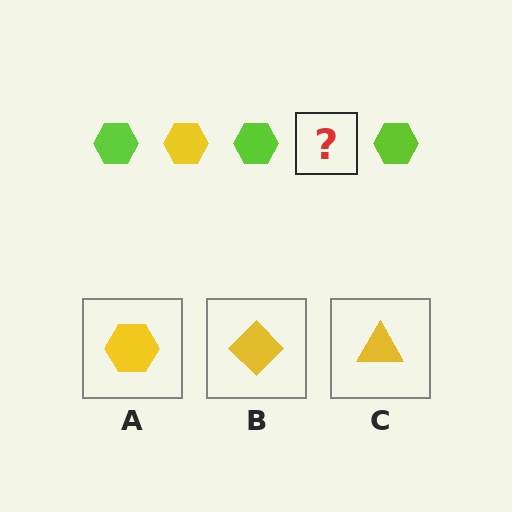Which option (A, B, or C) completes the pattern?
A.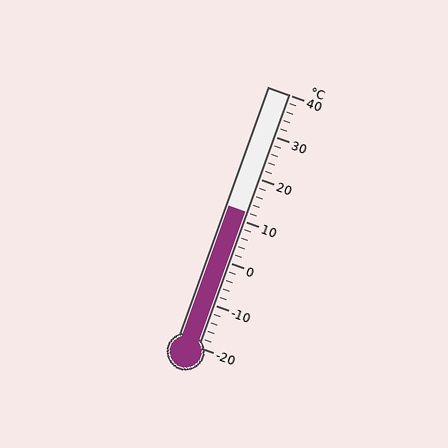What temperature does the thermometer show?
The thermometer shows approximately 12°C.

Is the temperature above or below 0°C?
The temperature is above 0°C.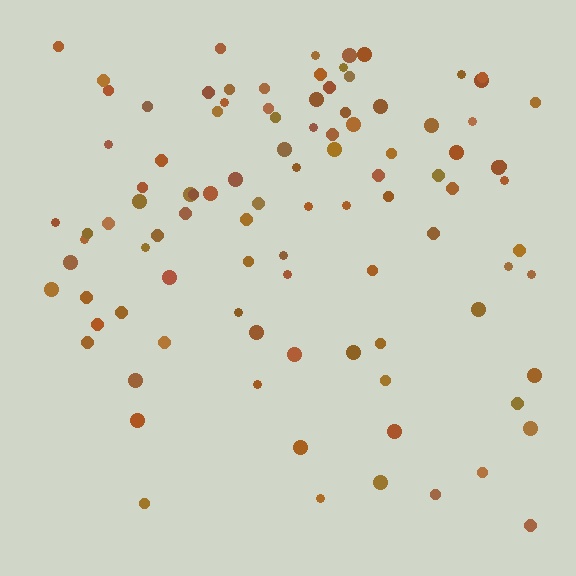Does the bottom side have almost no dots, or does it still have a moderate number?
Still a moderate number, just noticeably fewer than the top.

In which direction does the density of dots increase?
From bottom to top, with the top side densest.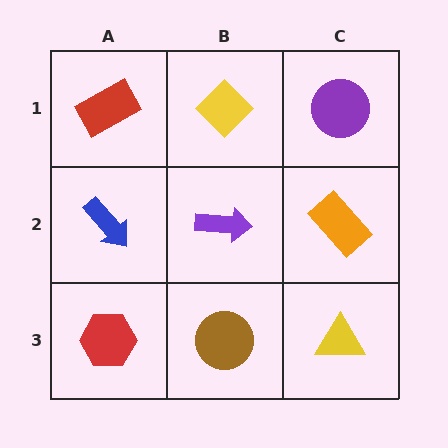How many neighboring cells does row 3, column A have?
2.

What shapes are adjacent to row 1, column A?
A blue arrow (row 2, column A), a yellow diamond (row 1, column B).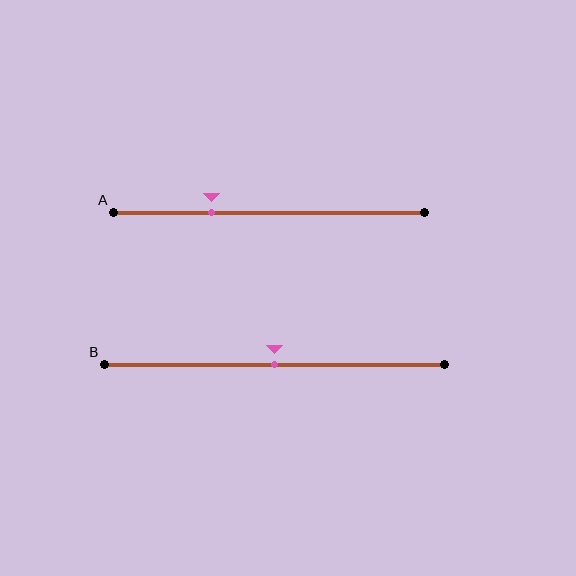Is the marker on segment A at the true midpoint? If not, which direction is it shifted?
No, the marker on segment A is shifted to the left by about 18% of the segment length.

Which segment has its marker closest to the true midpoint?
Segment B has its marker closest to the true midpoint.